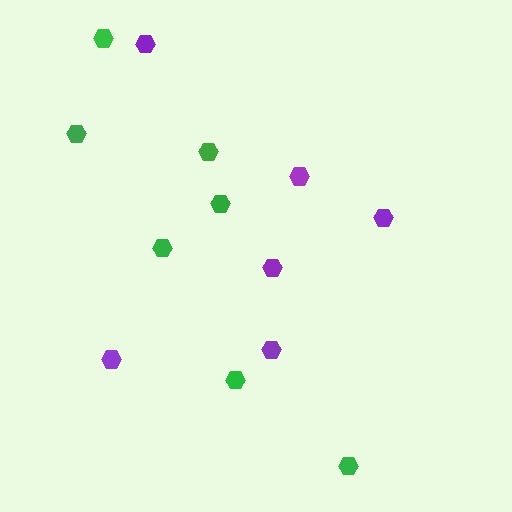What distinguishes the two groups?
There are 2 groups: one group of green hexagons (7) and one group of purple hexagons (6).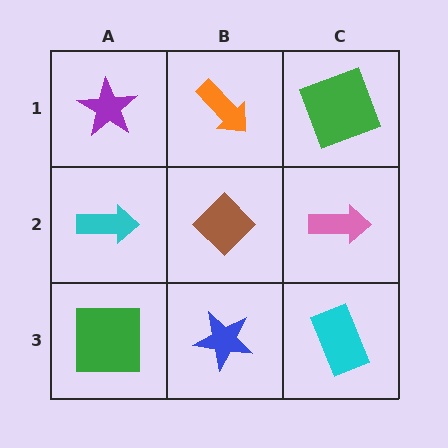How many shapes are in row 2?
3 shapes.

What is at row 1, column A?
A purple star.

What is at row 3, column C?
A cyan rectangle.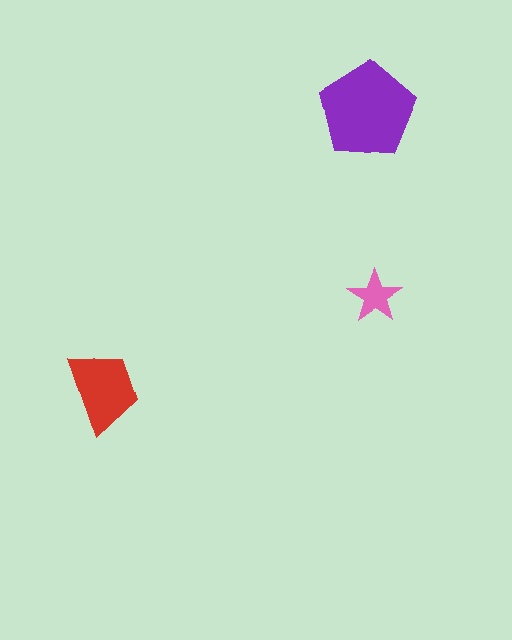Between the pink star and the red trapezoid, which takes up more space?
The red trapezoid.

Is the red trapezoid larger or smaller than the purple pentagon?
Smaller.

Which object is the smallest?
The pink star.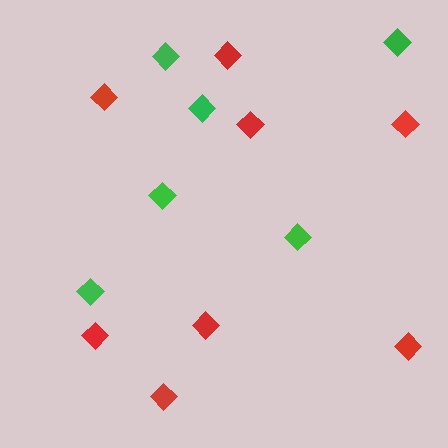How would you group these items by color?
There are 2 groups: one group of red diamonds (8) and one group of green diamonds (6).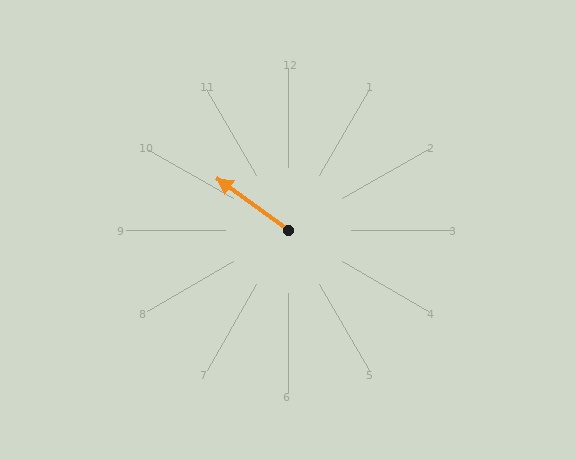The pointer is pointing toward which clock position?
Roughly 10 o'clock.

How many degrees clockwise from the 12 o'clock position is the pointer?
Approximately 306 degrees.